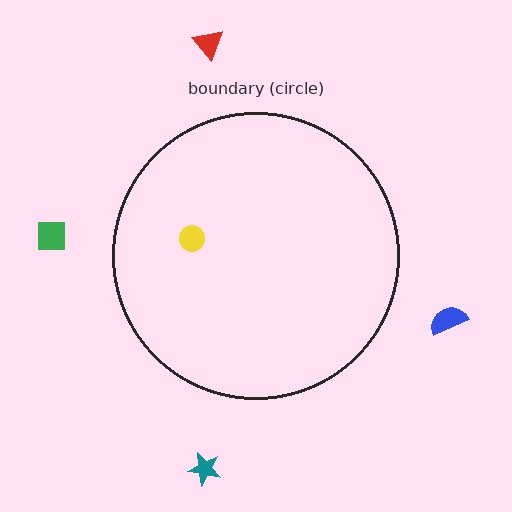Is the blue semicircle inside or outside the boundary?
Outside.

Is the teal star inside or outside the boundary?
Outside.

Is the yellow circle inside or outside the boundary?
Inside.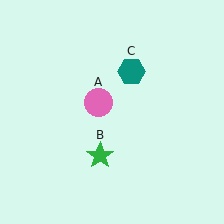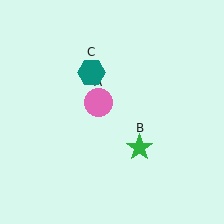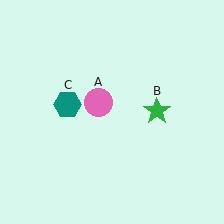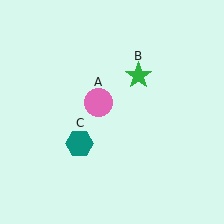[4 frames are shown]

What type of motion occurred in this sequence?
The green star (object B), teal hexagon (object C) rotated counterclockwise around the center of the scene.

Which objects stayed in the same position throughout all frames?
Pink circle (object A) remained stationary.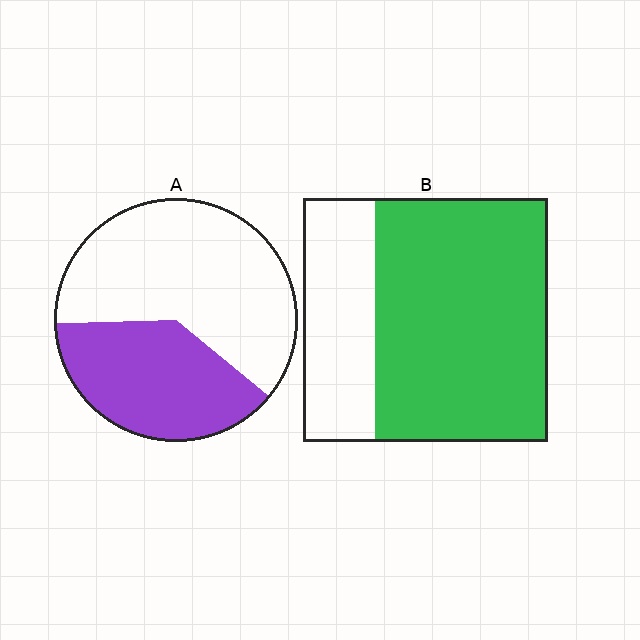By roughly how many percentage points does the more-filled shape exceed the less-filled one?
By roughly 30 percentage points (B over A).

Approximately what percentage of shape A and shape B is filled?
A is approximately 40% and B is approximately 70%.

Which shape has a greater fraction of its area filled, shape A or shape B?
Shape B.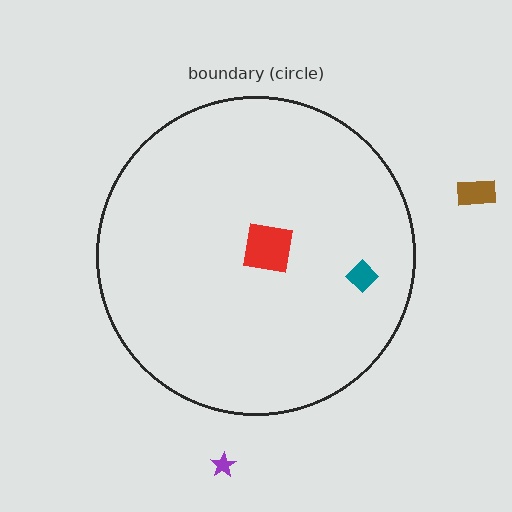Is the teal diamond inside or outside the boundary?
Inside.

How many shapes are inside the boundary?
2 inside, 2 outside.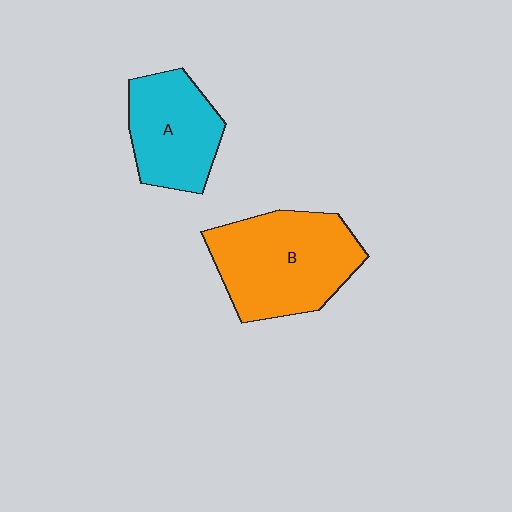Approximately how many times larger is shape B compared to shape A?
Approximately 1.4 times.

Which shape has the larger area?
Shape B (orange).